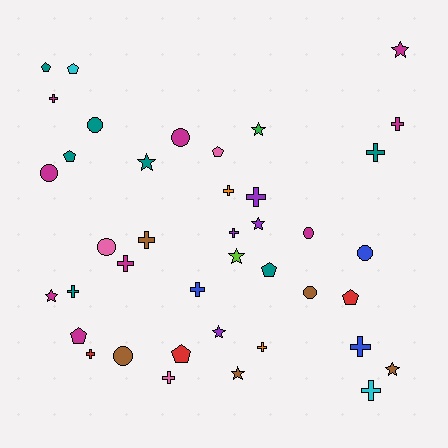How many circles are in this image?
There are 8 circles.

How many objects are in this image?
There are 40 objects.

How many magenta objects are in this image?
There are 9 magenta objects.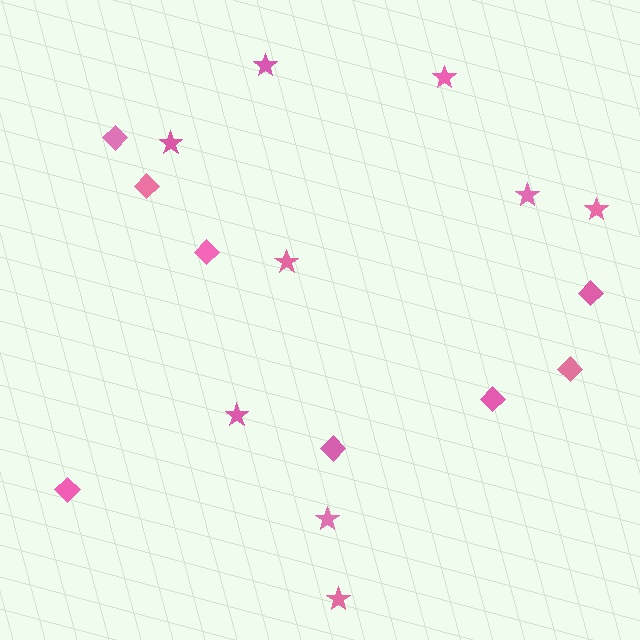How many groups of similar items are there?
There are 2 groups: one group of diamonds (8) and one group of stars (9).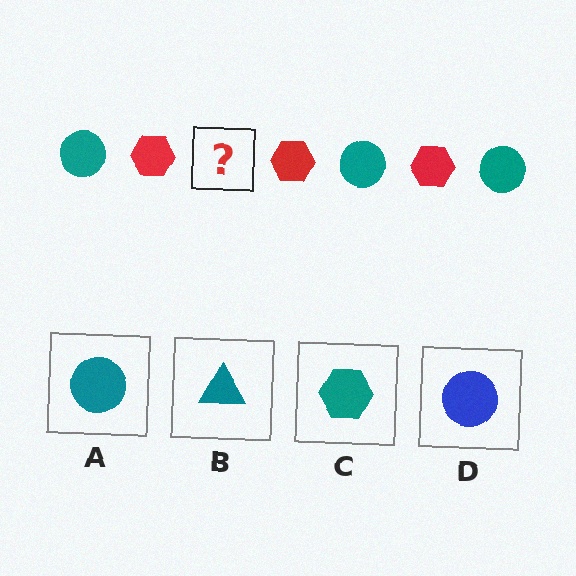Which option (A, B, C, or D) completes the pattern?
A.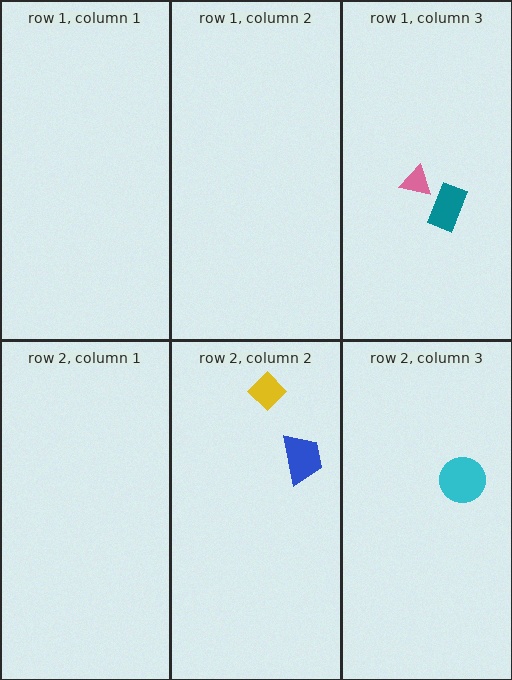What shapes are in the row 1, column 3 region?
The pink triangle, the teal rectangle.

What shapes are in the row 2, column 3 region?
The cyan circle.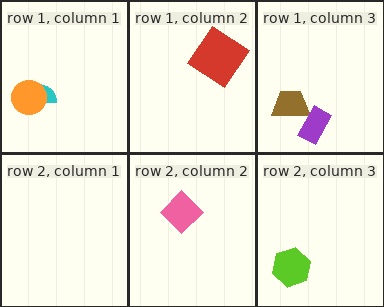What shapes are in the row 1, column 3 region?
The brown trapezoid, the purple rectangle.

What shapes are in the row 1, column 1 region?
The cyan semicircle, the orange circle.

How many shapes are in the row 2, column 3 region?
1.